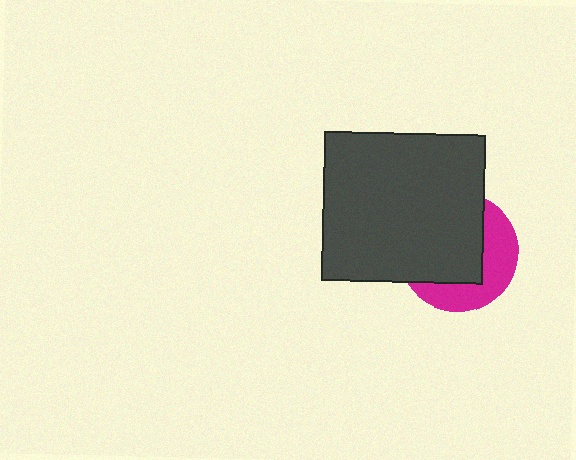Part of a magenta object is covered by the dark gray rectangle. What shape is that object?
It is a circle.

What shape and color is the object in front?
The object in front is a dark gray rectangle.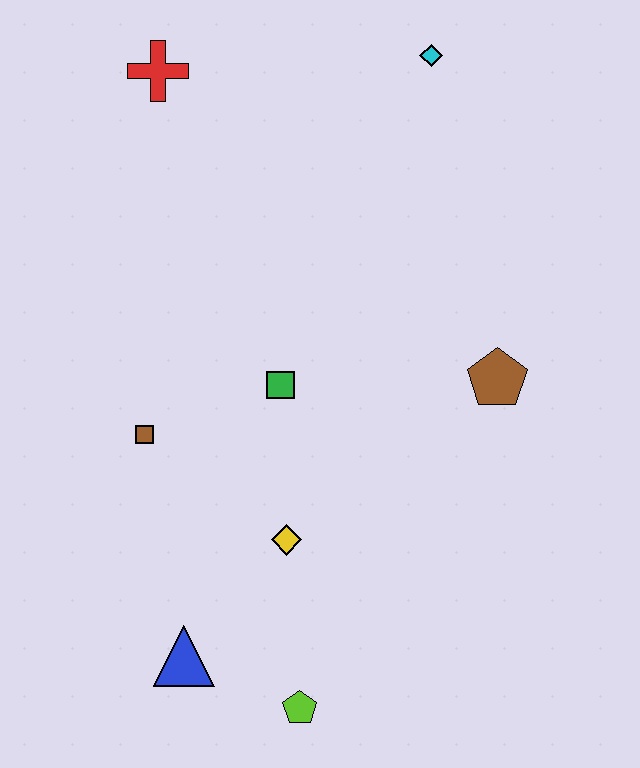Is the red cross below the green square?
No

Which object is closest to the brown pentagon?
The green square is closest to the brown pentagon.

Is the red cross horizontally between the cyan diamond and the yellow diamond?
No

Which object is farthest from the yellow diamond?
The cyan diamond is farthest from the yellow diamond.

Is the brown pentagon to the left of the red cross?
No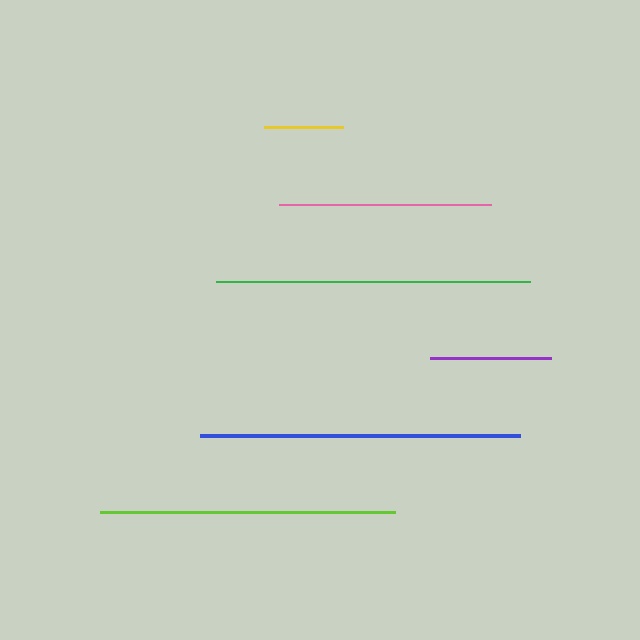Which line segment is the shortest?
The yellow line is the shortest at approximately 79 pixels.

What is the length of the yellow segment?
The yellow segment is approximately 79 pixels long.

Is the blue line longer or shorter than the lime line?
The blue line is longer than the lime line.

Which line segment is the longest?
The blue line is the longest at approximately 320 pixels.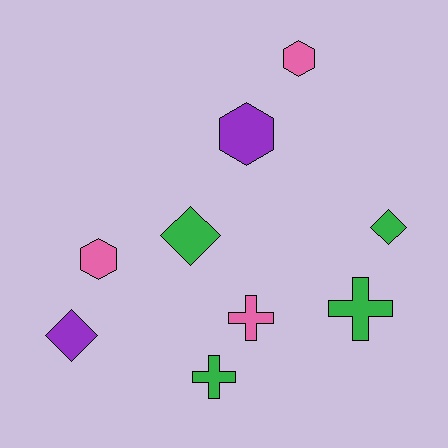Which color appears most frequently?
Green, with 4 objects.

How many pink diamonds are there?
There are no pink diamonds.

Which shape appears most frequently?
Hexagon, with 3 objects.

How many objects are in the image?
There are 9 objects.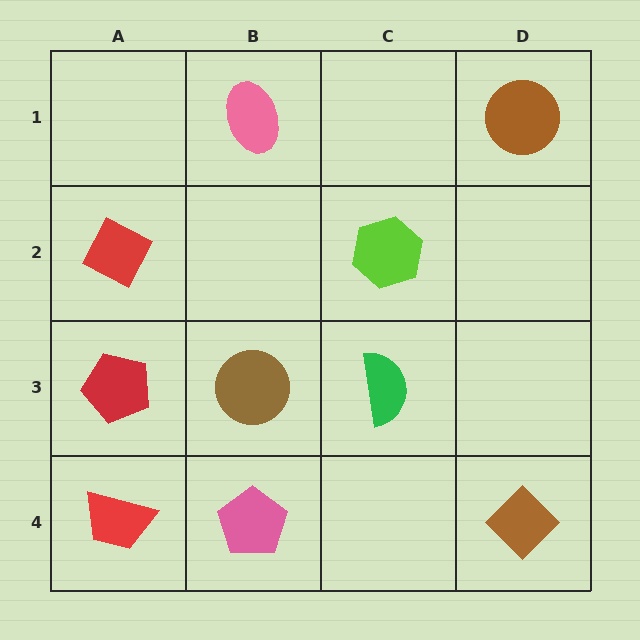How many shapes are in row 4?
3 shapes.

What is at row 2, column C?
A lime hexagon.